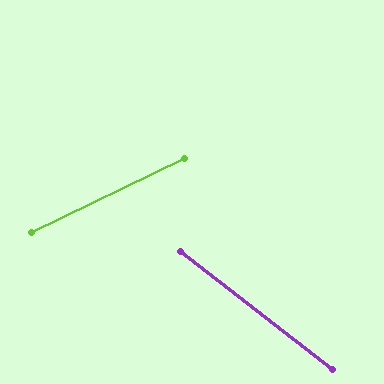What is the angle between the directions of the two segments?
Approximately 64 degrees.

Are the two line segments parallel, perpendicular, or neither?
Neither parallel nor perpendicular — they differ by about 64°.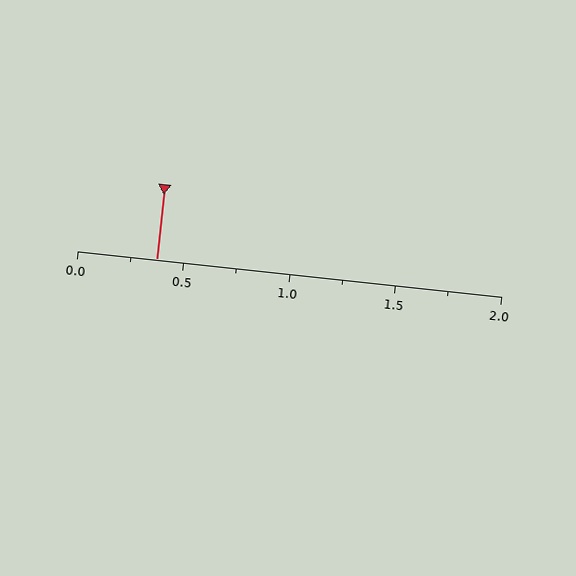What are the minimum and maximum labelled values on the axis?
The axis runs from 0.0 to 2.0.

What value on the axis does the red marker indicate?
The marker indicates approximately 0.38.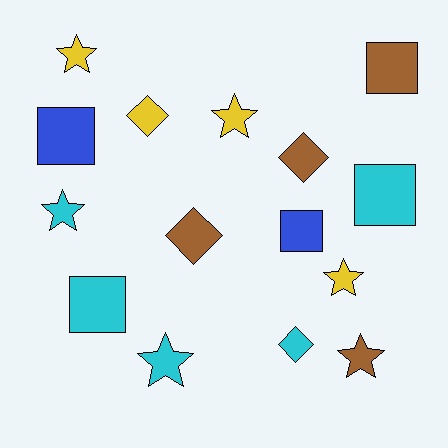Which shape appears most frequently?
Star, with 6 objects.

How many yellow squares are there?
There are no yellow squares.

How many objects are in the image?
There are 15 objects.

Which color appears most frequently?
Cyan, with 5 objects.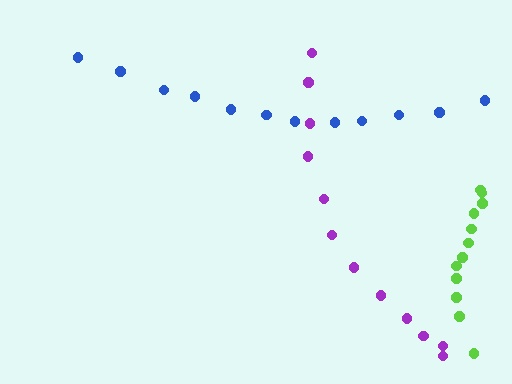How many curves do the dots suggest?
There are 3 distinct paths.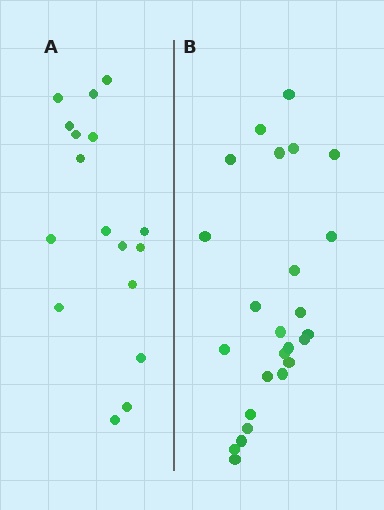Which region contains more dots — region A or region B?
Region B (the right region) has more dots.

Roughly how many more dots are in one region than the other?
Region B has roughly 8 or so more dots than region A.